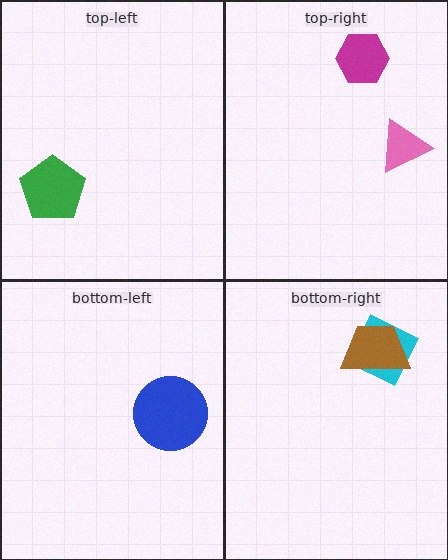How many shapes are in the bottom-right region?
2.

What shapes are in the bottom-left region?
The blue circle.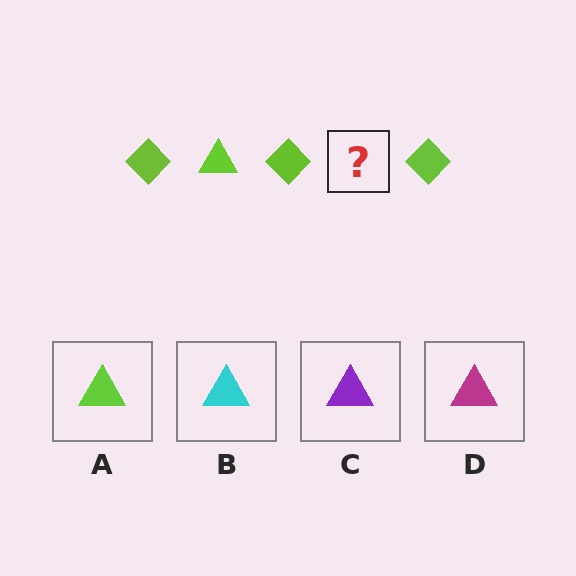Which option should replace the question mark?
Option A.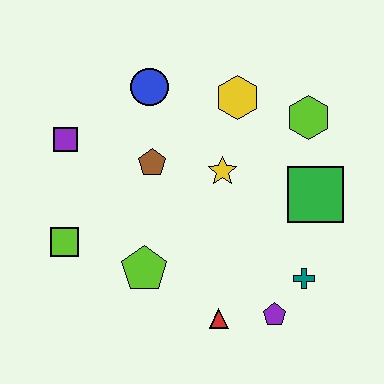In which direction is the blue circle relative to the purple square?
The blue circle is to the right of the purple square.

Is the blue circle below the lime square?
No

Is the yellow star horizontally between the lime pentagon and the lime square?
No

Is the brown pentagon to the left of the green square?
Yes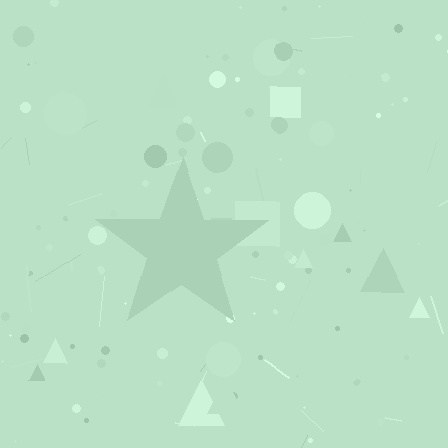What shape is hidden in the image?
A star is hidden in the image.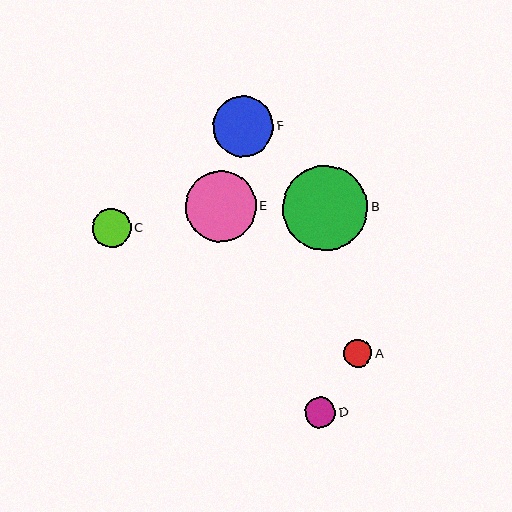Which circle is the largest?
Circle B is the largest with a size of approximately 85 pixels.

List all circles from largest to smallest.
From largest to smallest: B, E, F, C, D, A.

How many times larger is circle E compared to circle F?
Circle E is approximately 1.2 times the size of circle F.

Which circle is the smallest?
Circle A is the smallest with a size of approximately 28 pixels.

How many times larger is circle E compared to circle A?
Circle E is approximately 2.5 times the size of circle A.